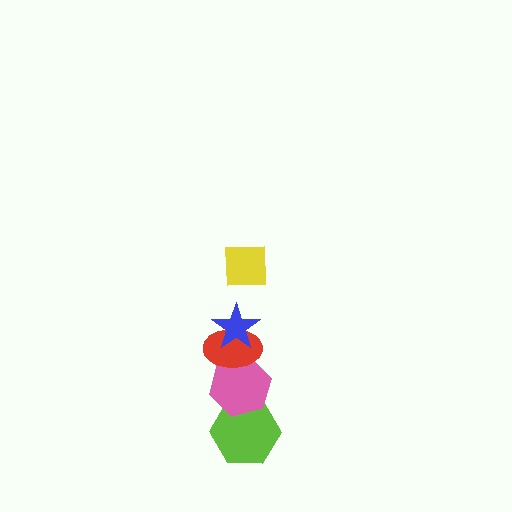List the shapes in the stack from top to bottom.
From top to bottom: the yellow square, the blue star, the red ellipse, the pink hexagon, the lime hexagon.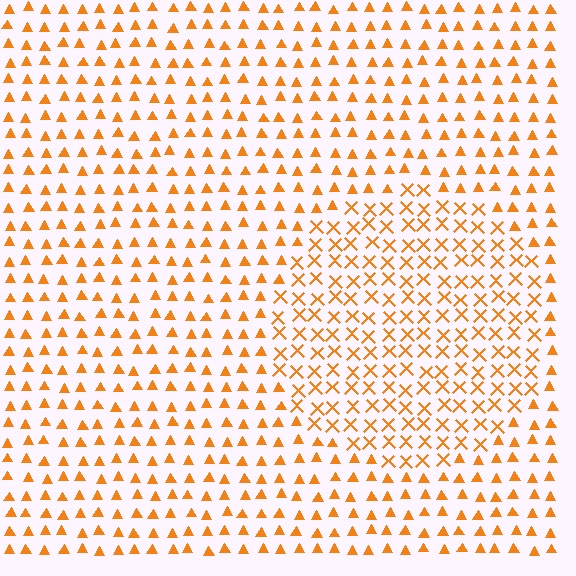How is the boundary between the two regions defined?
The boundary is defined by a change in element shape: X marks inside vs. triangles outside. All elements share the same color and spacing.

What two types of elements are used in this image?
The image uses X marks inside the circle region and triangles outside it.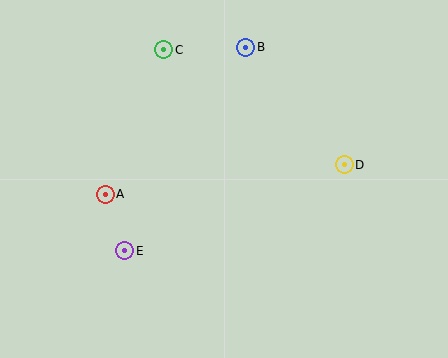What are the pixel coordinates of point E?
Point E is at (125, 251).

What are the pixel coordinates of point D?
Point D is at (344, 165).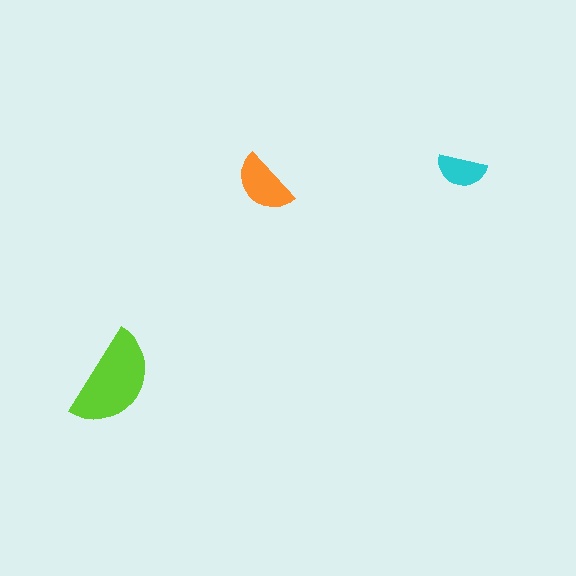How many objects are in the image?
There are 3 objects in the image.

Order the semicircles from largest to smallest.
the lime one, the orange one, the cyan one.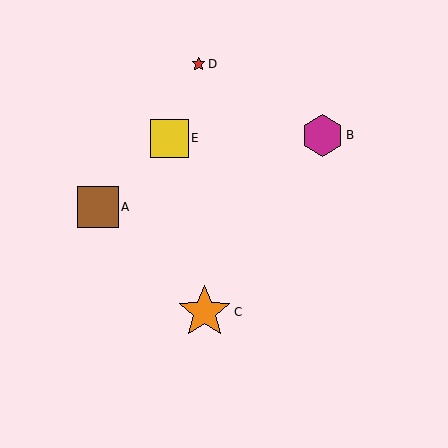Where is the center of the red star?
The center of the red star is at (198, 64).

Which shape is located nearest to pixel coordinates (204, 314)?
The orange star (labeled C) at (204, 312) is nearest to that location.